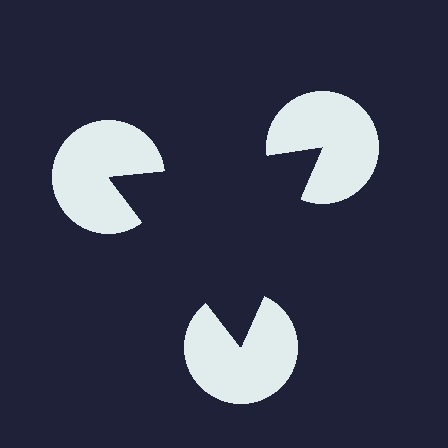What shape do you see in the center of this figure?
An illusory triangle — its edges are inferred from the aligned wedge cuts in the pac-man discs, not physically drawn.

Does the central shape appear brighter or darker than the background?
It typically appears slightly darker than the background, even though no actual brightness change is drawn.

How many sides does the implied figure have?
3 sides.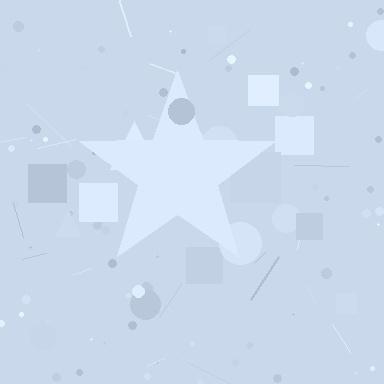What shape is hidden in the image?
A star is hidden in the image.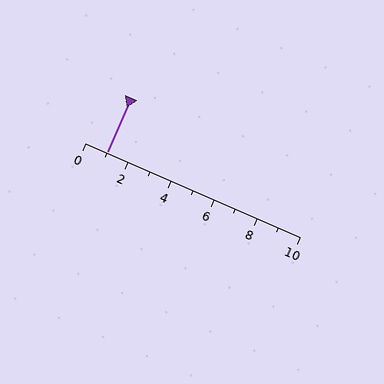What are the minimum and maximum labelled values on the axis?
The axis runs from 0 to 10.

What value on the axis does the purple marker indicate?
The marker indicates approximately 1.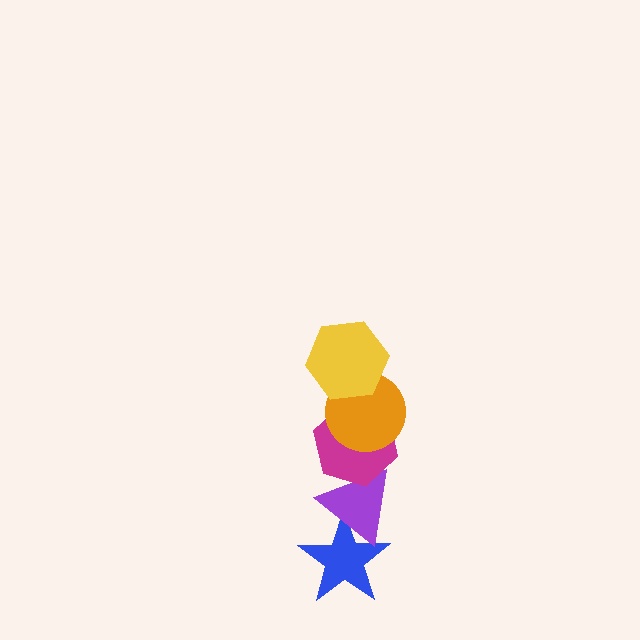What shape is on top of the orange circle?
The yellow hexagon is on top of the orange circle.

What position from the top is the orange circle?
The orange circle is 2nd from the top.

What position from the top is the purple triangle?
The purple triangle is 4th from the top.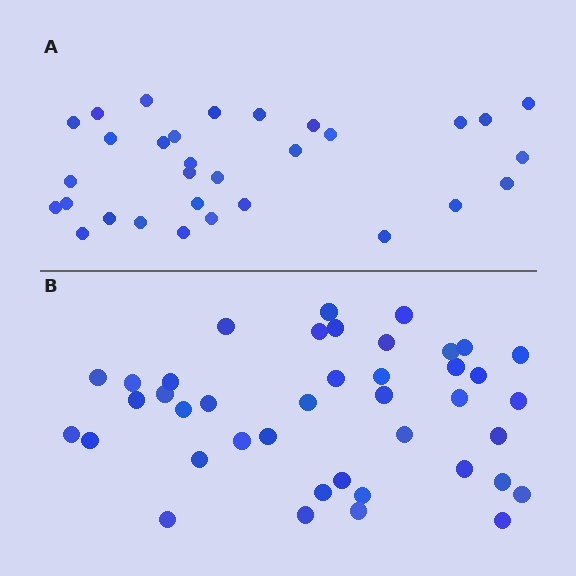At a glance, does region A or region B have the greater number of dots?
Region B (the bottom region) has more dots.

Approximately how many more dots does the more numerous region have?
Region B has roughly 10 or so more dots than region A.